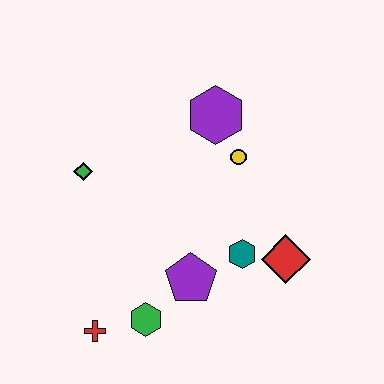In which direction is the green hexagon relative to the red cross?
The green hexagon is to the right of the red cross.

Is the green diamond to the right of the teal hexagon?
No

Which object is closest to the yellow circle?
The purple hexagon is closest to the yellow circle.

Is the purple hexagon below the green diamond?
No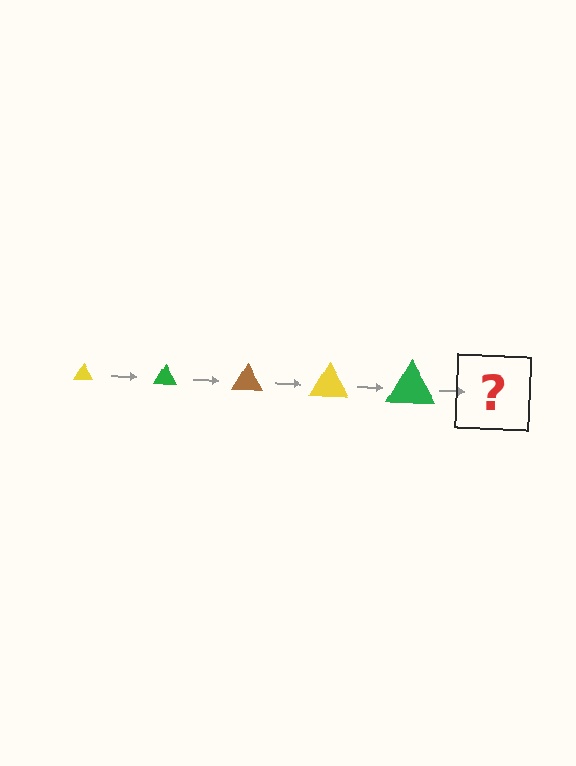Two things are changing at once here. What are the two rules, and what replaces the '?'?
The two rules are that the triangle grows larger each step and the color cycles through yellow, green, and brown. The '?' should be a brown triangle, larger than the previous one.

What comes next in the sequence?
The next element should be a brown triangle, larger than the previous one.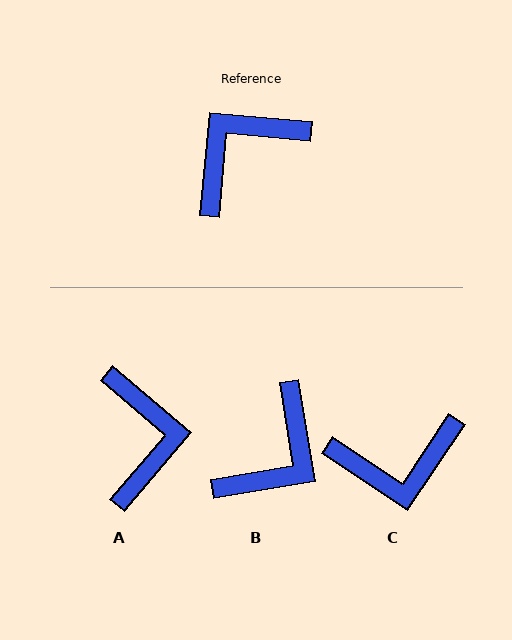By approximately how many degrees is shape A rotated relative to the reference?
Approximately 125 degrees clockwise.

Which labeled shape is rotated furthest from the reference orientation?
B, about 165 degrees away.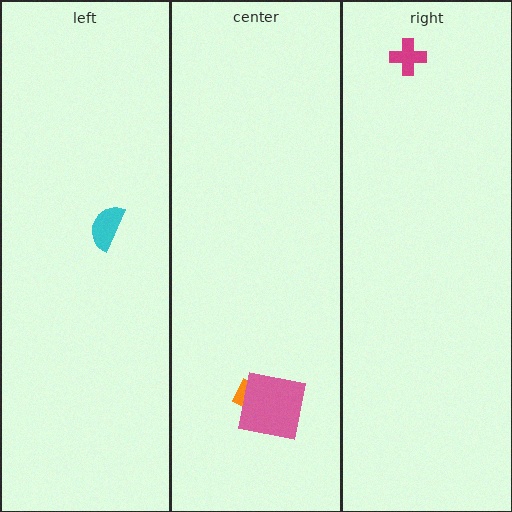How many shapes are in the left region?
1.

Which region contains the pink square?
The center region.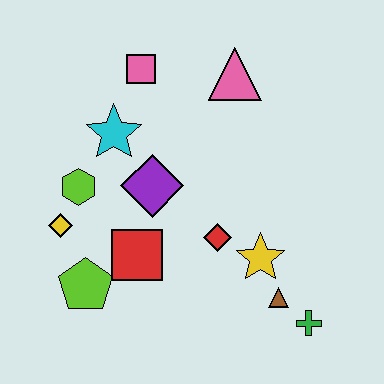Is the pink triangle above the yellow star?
Yes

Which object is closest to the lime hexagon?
The yellow diamond is closest to the lime hexagon.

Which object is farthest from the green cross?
The pink square is farthest from the green cross.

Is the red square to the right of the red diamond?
No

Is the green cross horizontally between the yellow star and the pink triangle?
No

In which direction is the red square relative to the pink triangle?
The red square is below the pink triangle.